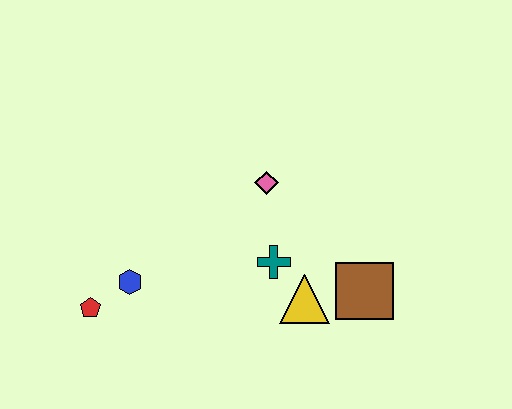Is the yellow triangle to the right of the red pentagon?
Yes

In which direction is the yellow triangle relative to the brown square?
The yellow triangle is to the left of the brown square.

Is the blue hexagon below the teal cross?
Yes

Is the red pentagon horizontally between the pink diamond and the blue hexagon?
No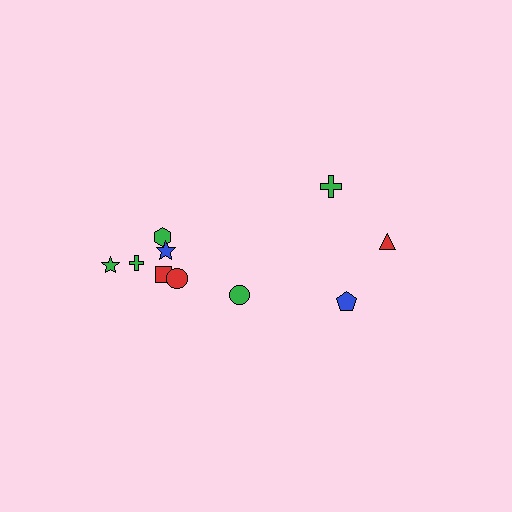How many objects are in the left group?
There are 7 objects.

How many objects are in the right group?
There are 3 objects.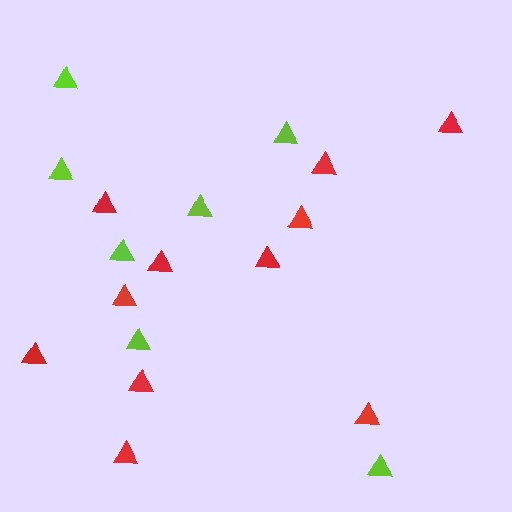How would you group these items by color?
There are 2 groups: one group of red triangles (11) and one group of lime triangles (7).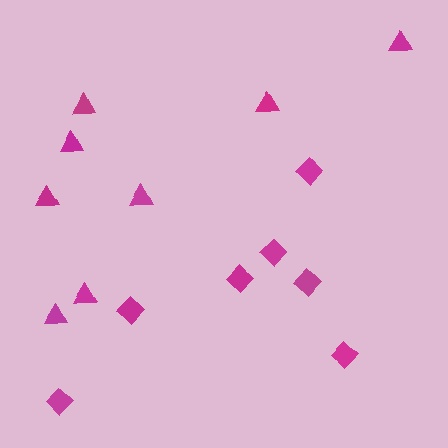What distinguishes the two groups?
There are 2 groups: one group of diamonds (7) and one group of triangles (8).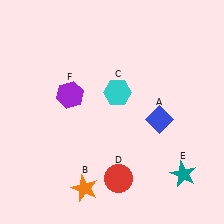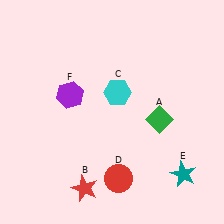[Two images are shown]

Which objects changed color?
A changed from blue to green. B changed from orange to red.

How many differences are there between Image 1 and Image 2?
There are 2 differences between the two images.